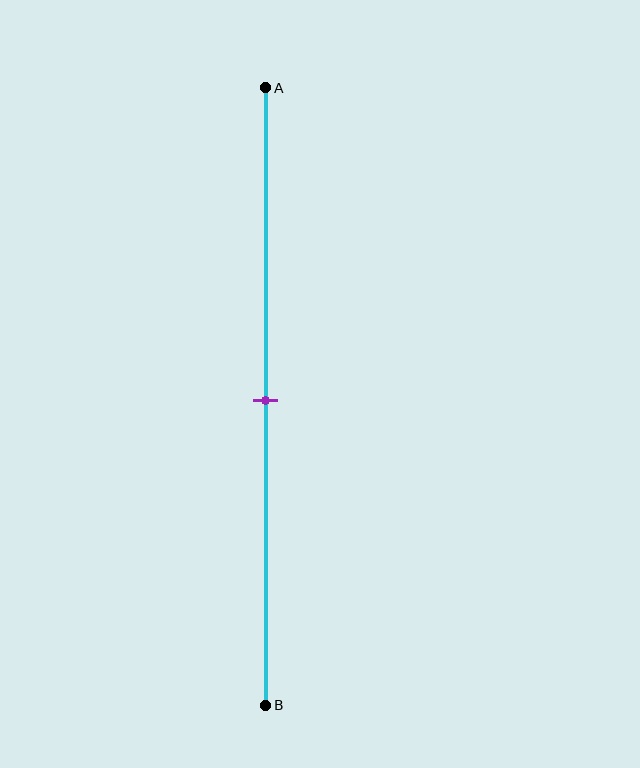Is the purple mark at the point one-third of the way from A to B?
No, the mark is at about 50% from A, not at the 33% one-third point.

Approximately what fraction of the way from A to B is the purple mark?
The purple mark is approximately 50% of the way from A to B.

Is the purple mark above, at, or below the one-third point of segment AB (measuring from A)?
The purple mark is below the one-third point of segment AB.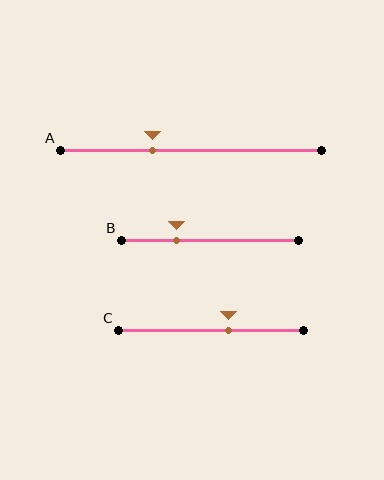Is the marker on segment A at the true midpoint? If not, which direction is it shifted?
No, the marker on segment A is shifted to the left by about 15% of the segment length.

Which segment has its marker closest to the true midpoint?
Segment C has its marker closest to the true midpoint.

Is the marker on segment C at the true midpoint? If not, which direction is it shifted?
No, the marker on segment C is shifted to the right by about 9% of the segment length.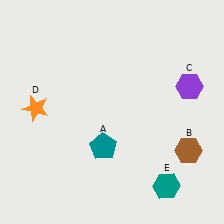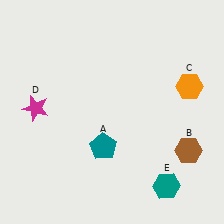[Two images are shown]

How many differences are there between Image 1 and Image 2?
There are 2 differences between the two images.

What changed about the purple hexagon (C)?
In Image 1, C is purple. In Image 2, it changed to orange.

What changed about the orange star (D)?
In Image 1, D is orange. In Image 2, it changed to magenta.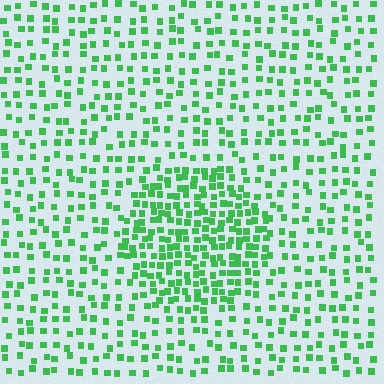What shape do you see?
I see a circle.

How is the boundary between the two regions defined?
The boundary is defined by a change in element density (approximately 2.1x ratio). All elements are the same color, size, and shape.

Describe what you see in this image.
The image contains small green elements arranged at two different densities. A circle-shaped region is visible where the elements are more densely packed than the surrounding area.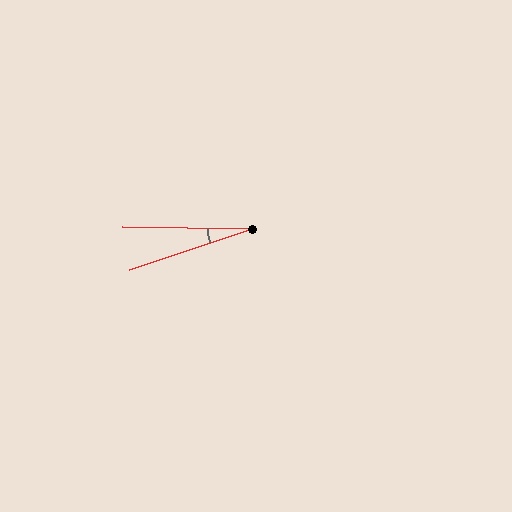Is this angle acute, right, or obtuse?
It is acute.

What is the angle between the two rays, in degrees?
Approximately 19 degrees.